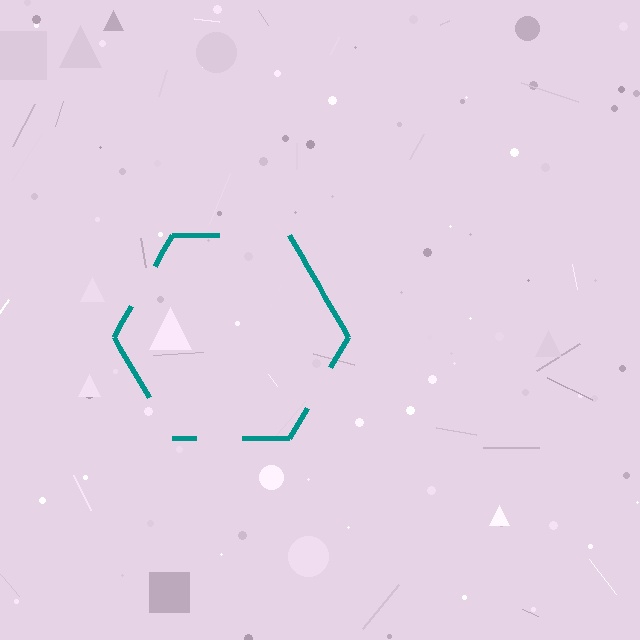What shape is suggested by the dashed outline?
The dashed outline suggests a hexagon.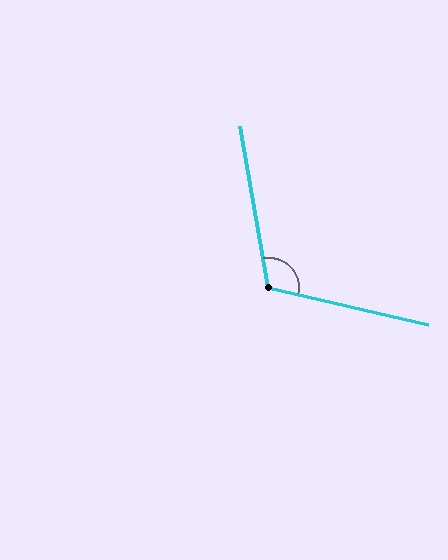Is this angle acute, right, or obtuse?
It is obtuse.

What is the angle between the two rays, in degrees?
Approximately 113 degrees.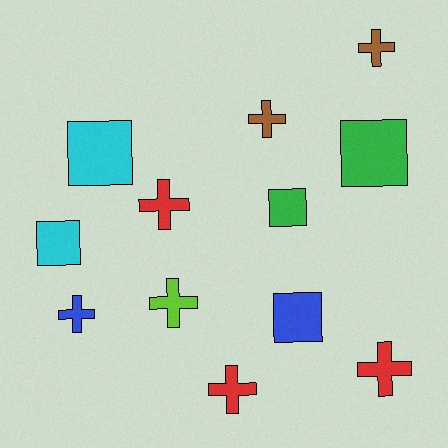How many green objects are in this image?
There are 2 green objects.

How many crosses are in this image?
There are 7 crosses.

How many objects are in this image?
There are 12 objects.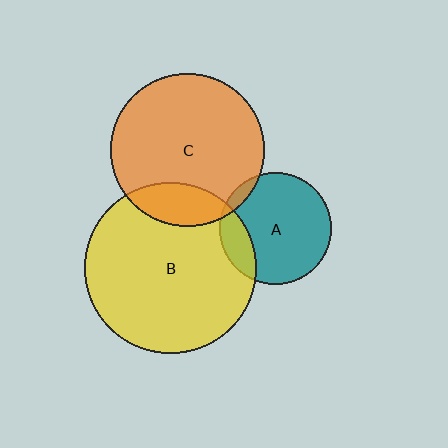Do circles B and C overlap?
Yes.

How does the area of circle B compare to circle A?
Approximately 2.3 times.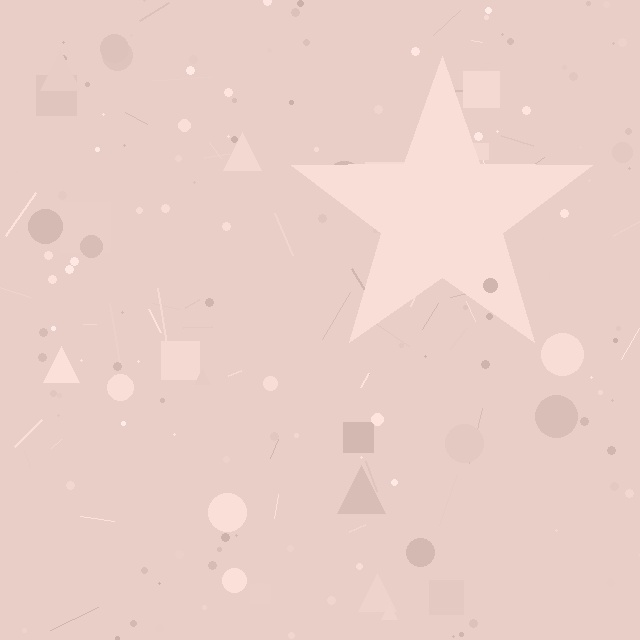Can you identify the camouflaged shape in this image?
The camouflaged shape is a star.